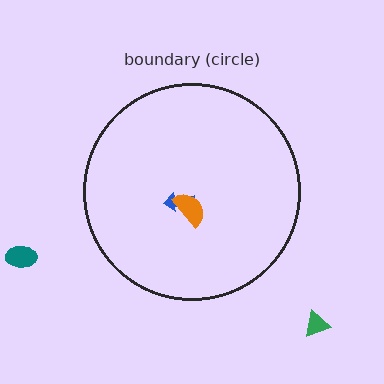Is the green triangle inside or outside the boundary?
Outside.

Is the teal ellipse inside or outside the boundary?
Outside.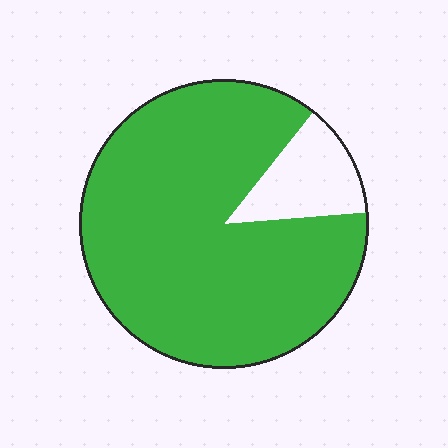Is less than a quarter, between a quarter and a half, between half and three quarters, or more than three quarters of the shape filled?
More than three quarters.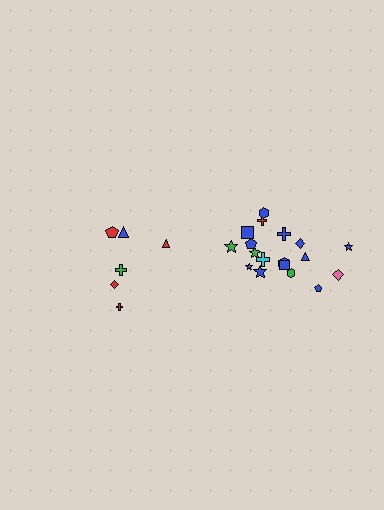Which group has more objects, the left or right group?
The right group.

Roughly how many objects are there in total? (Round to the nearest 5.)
Roughly 25 objects in total.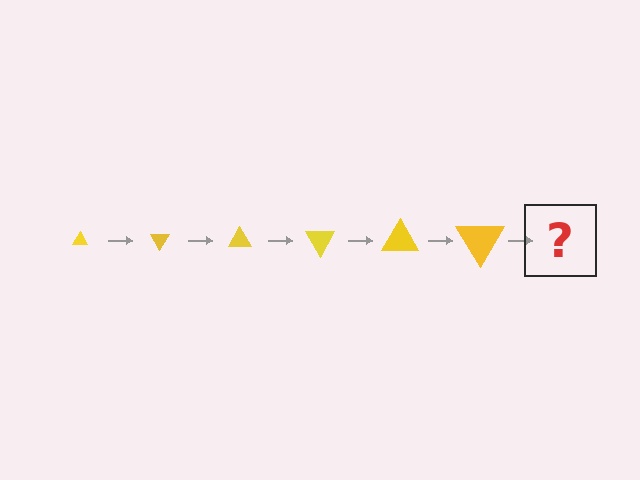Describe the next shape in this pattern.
It should be a triangle, larger than the previous one and rotated 360 degrees from the start.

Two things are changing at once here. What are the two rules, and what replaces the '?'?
The two rules are that the triangle grows larger each step and it rotates 60 degrees each step. The '?' should be a triangle, larger than the previous one and rotated 360 degrees from the start.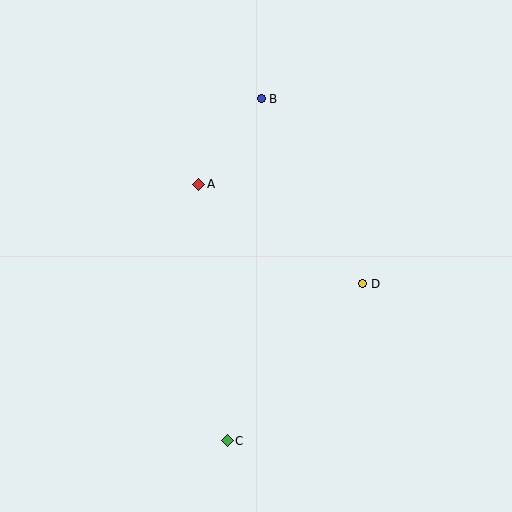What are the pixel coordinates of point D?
Point D is at (363, 284).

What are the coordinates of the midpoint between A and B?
The midpoint between A and B is at (230, 142).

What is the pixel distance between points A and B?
The distance between A and B is 106 pixels.